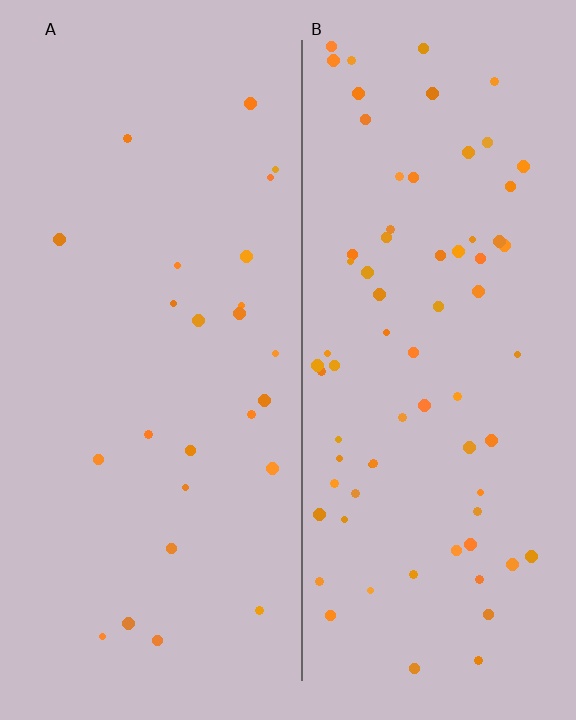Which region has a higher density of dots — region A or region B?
B (the right).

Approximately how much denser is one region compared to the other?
Approximately 2.9× — region B over region A.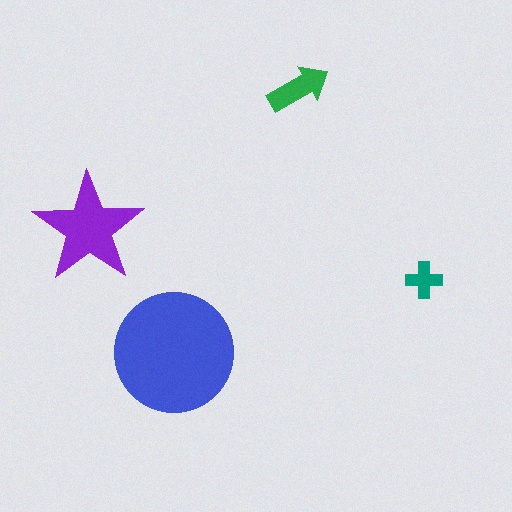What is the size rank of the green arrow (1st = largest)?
3rd.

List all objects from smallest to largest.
The teal cross, the green arrow, the purple star, the blue circle.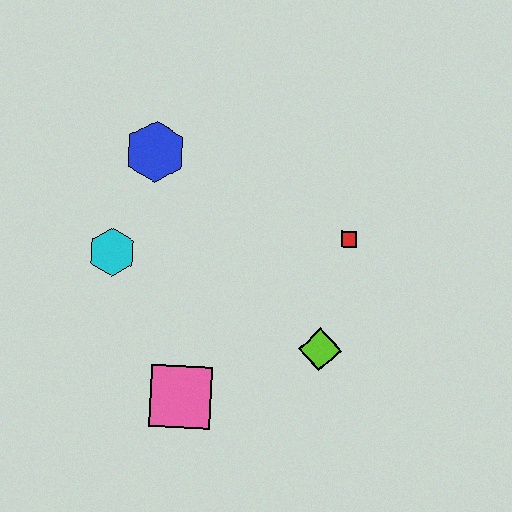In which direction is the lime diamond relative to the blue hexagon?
The lime diamond is below the blue hexagon.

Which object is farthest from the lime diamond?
The blue hexagon is farthest from the lime diamond.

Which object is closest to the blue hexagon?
The cyan hexagon is closest to the blue hexagon.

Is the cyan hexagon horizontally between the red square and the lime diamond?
No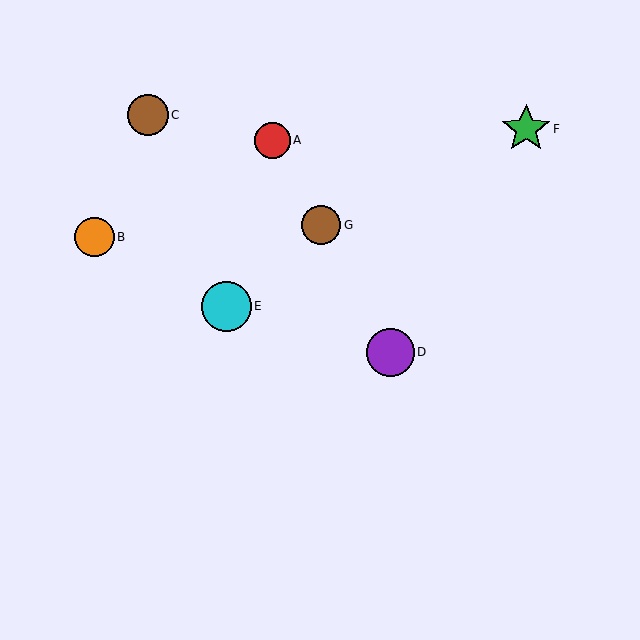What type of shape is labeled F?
Shape F is a green star.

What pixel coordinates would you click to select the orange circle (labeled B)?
Click at (95, 237) to select the orange circle B.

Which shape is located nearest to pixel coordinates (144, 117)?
The brown circle (labeled C) at (148, 115) is nearest to that location.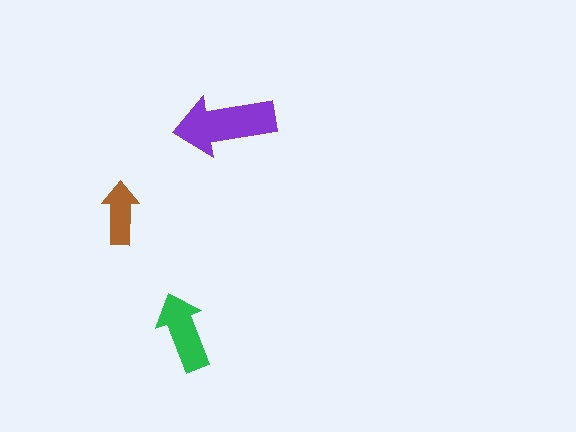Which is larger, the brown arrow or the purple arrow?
The purple one.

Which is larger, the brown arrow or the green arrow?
The green one.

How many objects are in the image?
There are 3 objects in the image.